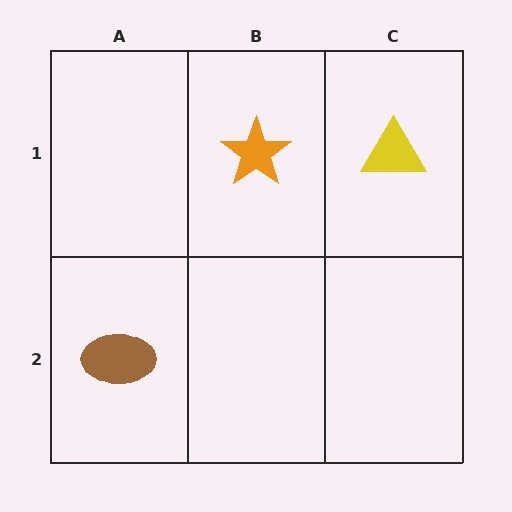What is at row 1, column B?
An orange star.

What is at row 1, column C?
A yellow triangle.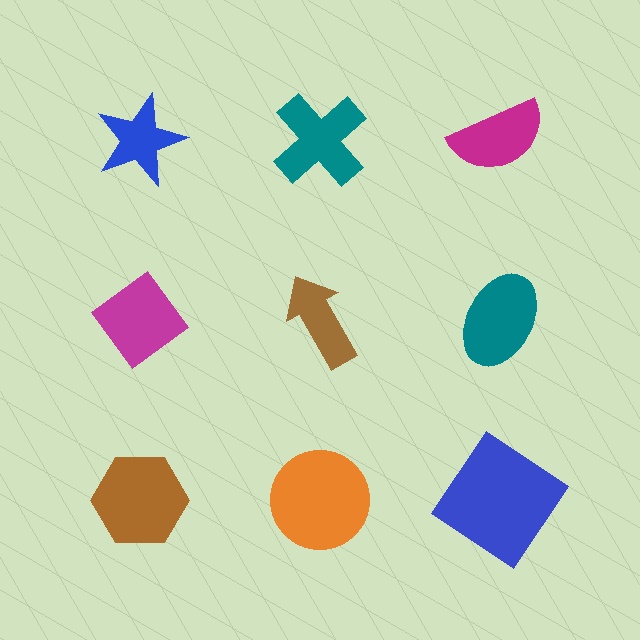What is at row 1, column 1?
A blue star.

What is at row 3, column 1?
A brown hexagon.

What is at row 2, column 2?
A brown arrow.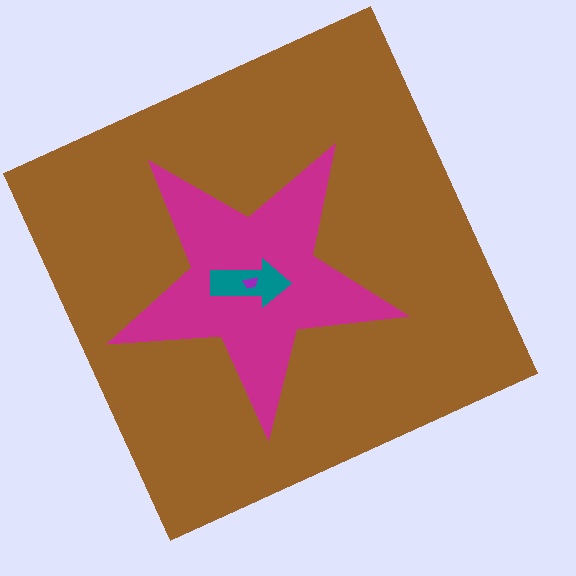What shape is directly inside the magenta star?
The teal arrow.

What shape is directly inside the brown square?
The magenta star.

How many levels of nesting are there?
4.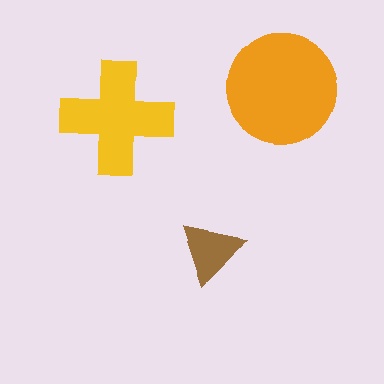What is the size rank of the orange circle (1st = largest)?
1st.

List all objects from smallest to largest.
The brown triangle, the yellow cross, the orange circle.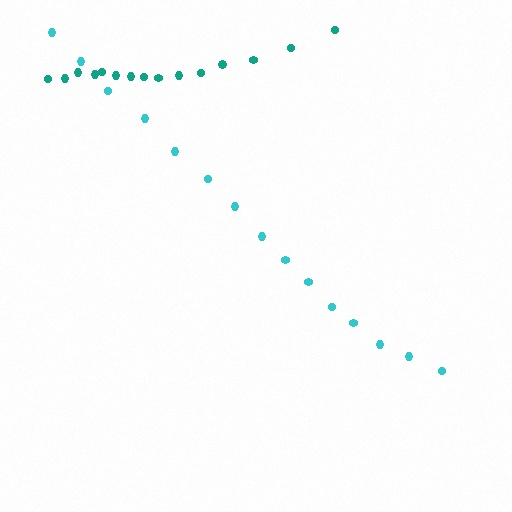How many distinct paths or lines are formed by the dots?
There are 2 distinct paths.